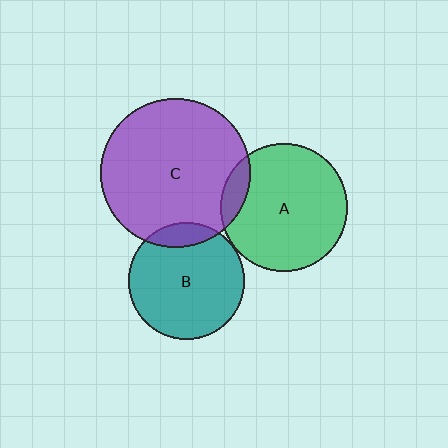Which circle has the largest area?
Circle C (purple).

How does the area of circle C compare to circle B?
Approximately 1.6 times.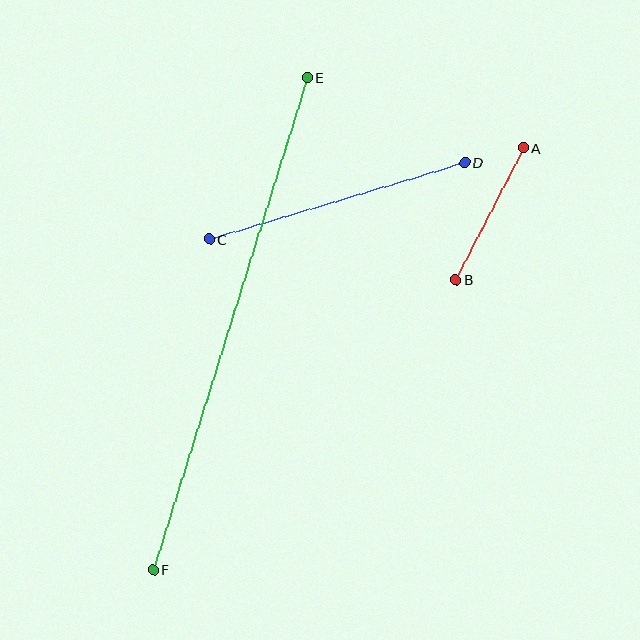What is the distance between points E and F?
The distance is approximately 516 pixels.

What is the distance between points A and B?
The distance is approximately 148 pixels.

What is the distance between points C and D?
The distance is approximately 267 pixels.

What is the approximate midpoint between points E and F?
The midpoint is at approximately (230, 324) pixels.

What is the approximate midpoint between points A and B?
The midpoint is at approximately (489, 214) pixels.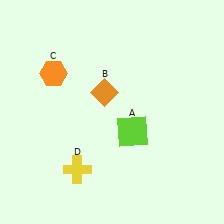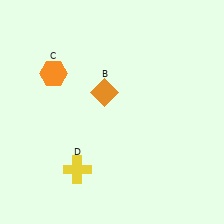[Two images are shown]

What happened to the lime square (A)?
The lime square (A) was removed in Image 2. It was in the bottom-right area of Image 1.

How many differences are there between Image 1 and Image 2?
There is 1 difference between the two images.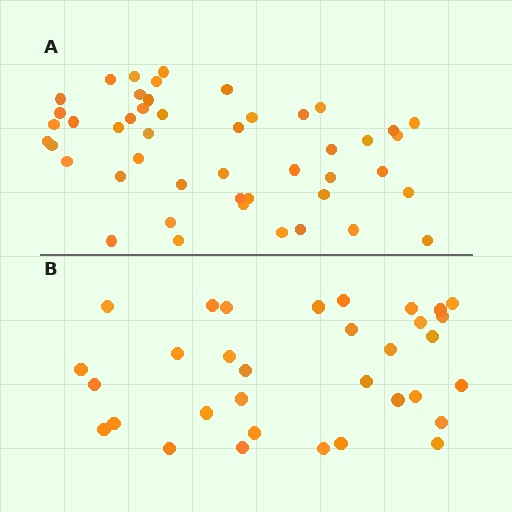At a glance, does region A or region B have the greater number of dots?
Region A (the top region) has more dots.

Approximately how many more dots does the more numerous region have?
Region A has approximately 15 more dots than region B.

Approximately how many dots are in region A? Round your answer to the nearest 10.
About 50 dots. (The exact count is 47, which rounds to 50.)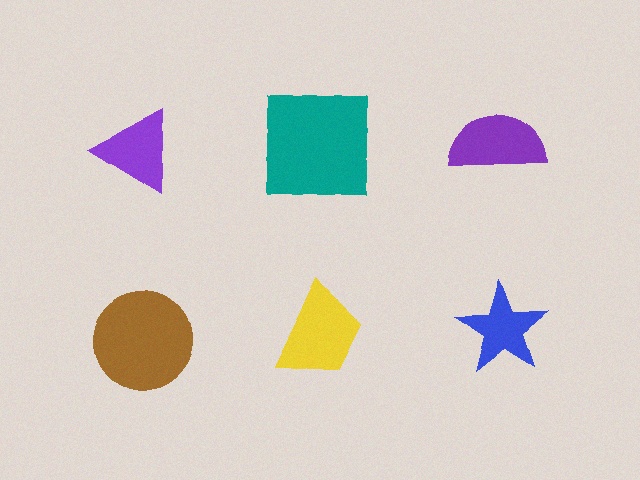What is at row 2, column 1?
A brown circle.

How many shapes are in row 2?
3 shapes.